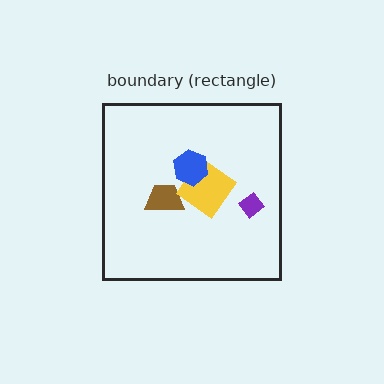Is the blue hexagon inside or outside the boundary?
Inside.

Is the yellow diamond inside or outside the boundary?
Inside.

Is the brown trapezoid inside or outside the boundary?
Inside.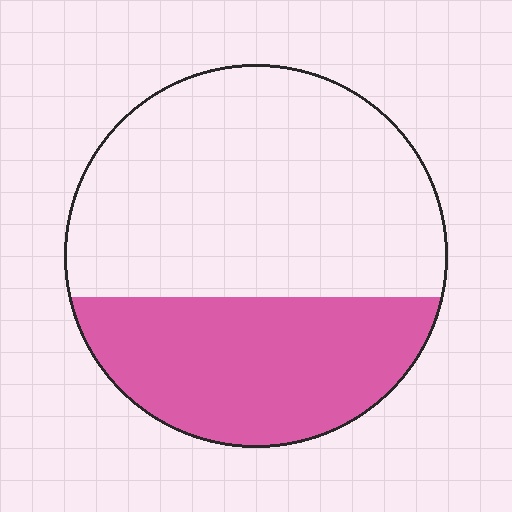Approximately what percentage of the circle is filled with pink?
Approximately 35%.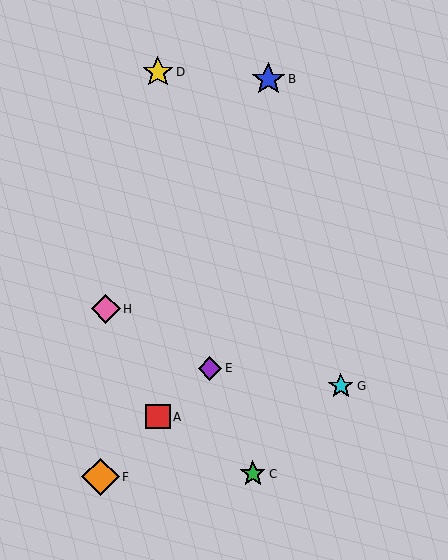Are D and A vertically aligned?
Yes, both are at x≈158.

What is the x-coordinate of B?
Object B is at x≈268.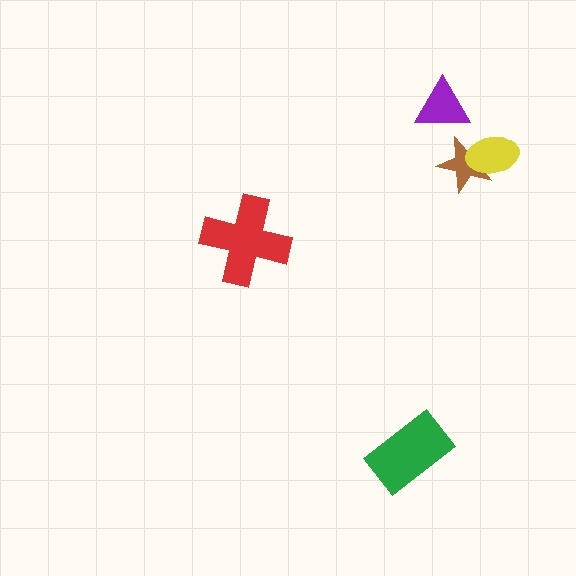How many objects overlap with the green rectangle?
0 objects overlap with the green rectangle.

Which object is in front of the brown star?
The yellow ellipse is in front of the brown star.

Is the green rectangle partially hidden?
No, no other shape covers it.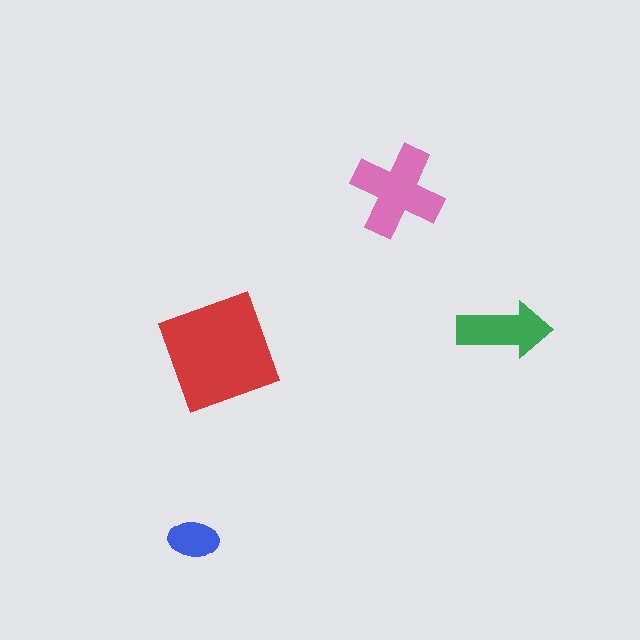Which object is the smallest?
The blue ellipse.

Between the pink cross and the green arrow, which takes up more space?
The pink cross.